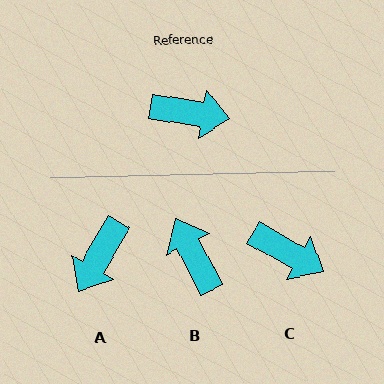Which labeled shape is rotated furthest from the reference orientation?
B, about 126 degrees away.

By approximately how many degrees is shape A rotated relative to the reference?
Approximately 111 degrees clockwise.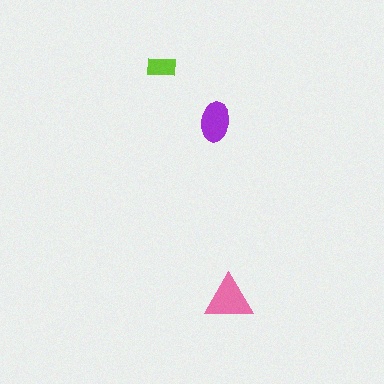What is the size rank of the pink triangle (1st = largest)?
1st.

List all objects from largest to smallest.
The pink triangle, the purple ellipse, the lime rectangle.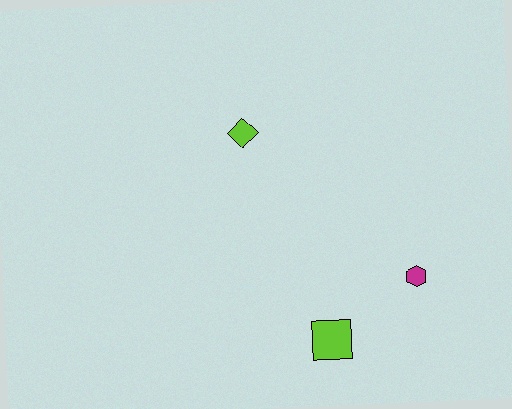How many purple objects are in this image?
There are no purple objects.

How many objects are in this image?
There are 3 objects.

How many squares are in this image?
There is 1 square.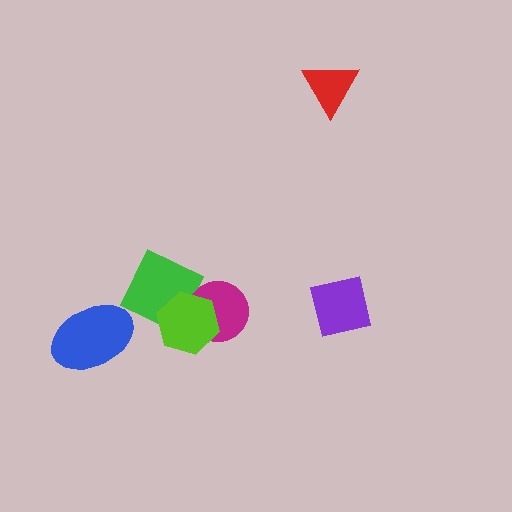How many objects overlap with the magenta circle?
1 object overlaps with the magenta circle.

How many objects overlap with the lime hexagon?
2 objects overlap with the lime hexagon.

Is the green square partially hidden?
Yes, it is partially covered by another shape.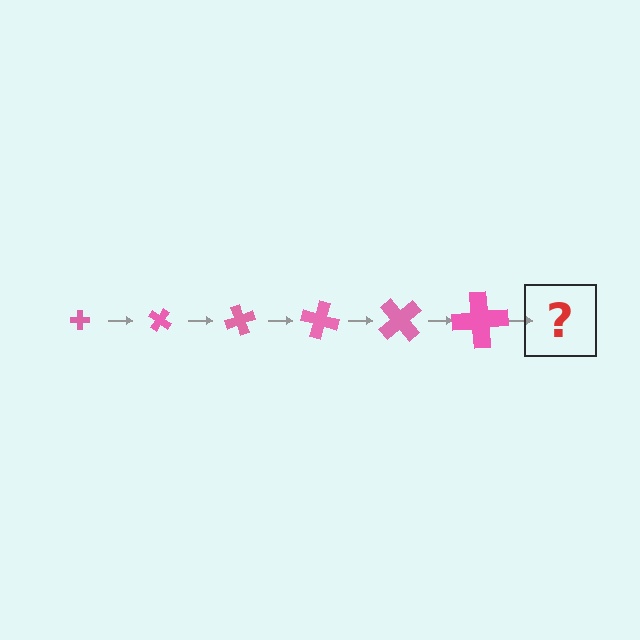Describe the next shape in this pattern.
It should be a cross, larger than the previous one and rotated 210 degrees from the start.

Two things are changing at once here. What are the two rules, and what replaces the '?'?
The two rules are that the cross grows larger each step and it rotates 35 degrees each step. The '?' should be a cross, larger than the previous one and rotated 210 degrees from the start.